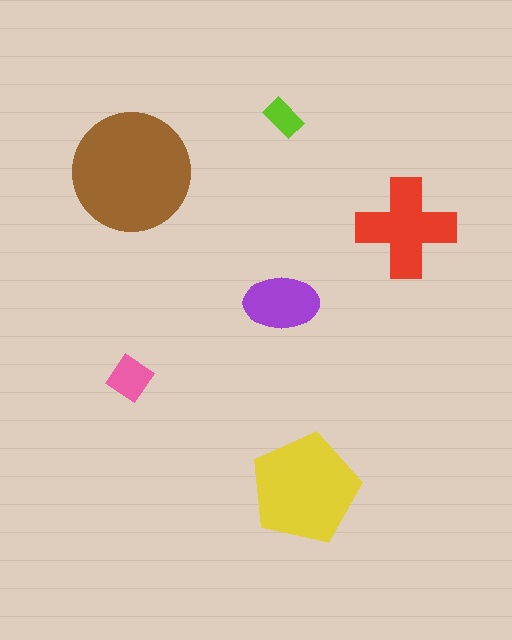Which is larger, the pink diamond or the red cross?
The red cross.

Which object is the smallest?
The lime rectangle.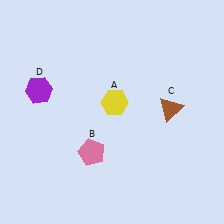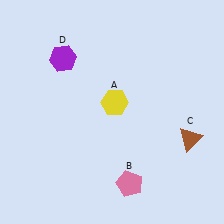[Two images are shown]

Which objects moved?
The objects that moved are: the pink pentagon (B), the brown triangle (C), the purple hexagon (D).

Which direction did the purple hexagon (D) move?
The purple hexagon (D) moved up.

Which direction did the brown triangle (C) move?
The brown triangle (C) moved down.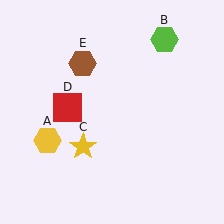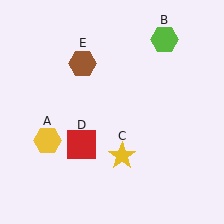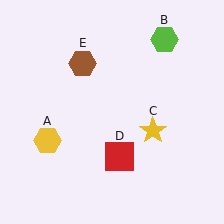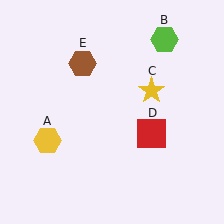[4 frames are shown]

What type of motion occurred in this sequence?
The yellow star (object C), red square (object D) rotated counterclockwise around the center of the scene.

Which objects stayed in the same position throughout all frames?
Yellow hexagon (object A) and lime hexagon (object B) and brown hexagon (object E) remained stationary.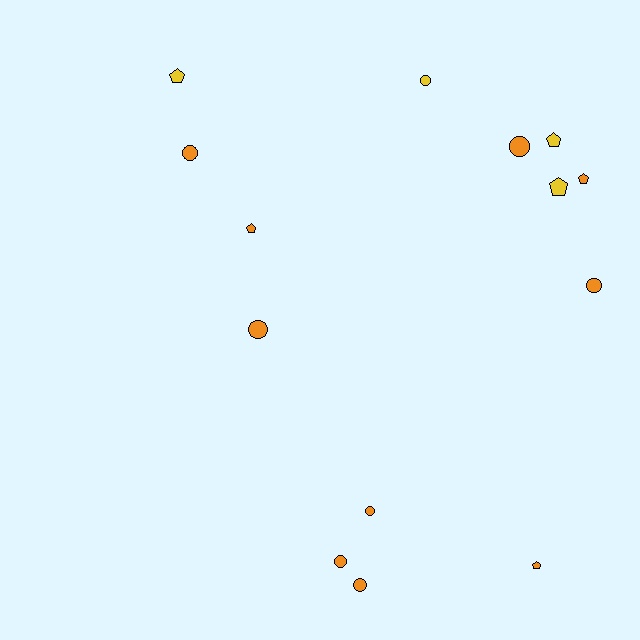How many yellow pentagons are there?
There are 3 yellow pentagons.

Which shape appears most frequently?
Circle, with 8 objects.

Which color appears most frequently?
Orange, with 10 objects.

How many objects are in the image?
There are 14 objects.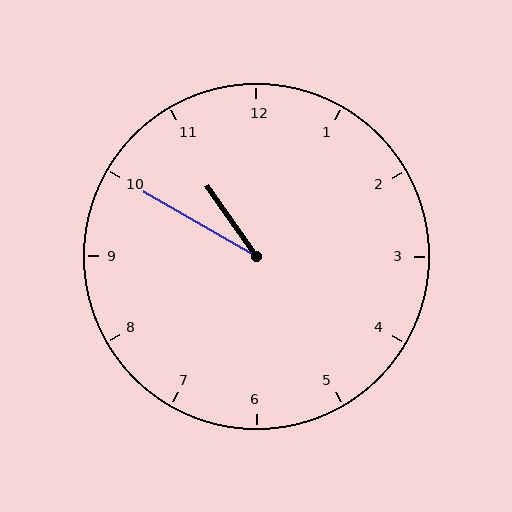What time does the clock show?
10:50.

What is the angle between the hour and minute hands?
Approximately 25 degrees.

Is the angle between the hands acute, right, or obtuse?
It is acute.